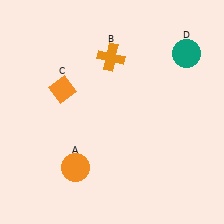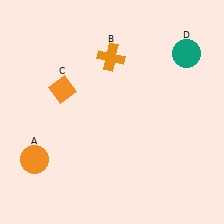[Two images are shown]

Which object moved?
The orange circle (A) moved left.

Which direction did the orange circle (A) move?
The orange circle (A) moved left.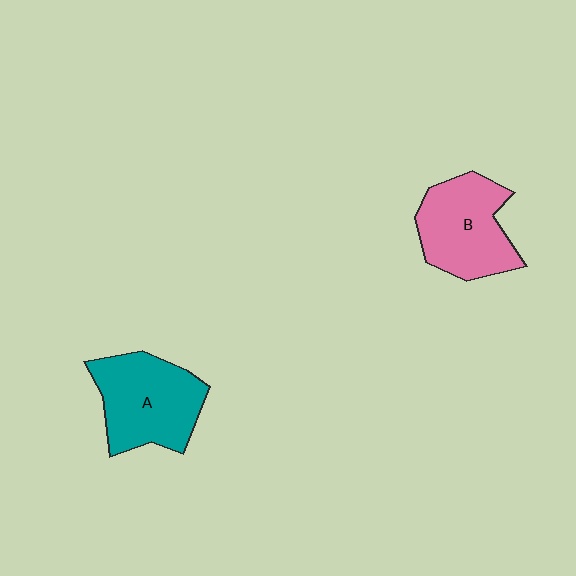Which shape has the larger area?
Shape A (teal).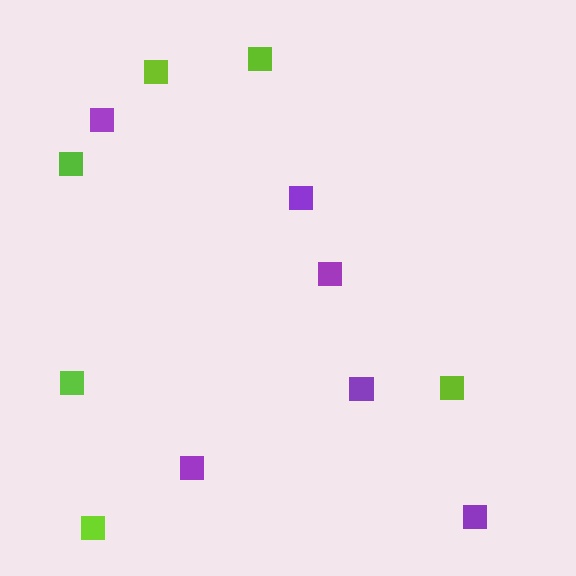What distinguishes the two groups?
There are 2 groups: one group of lime squares (6) and one group of purple squares (6).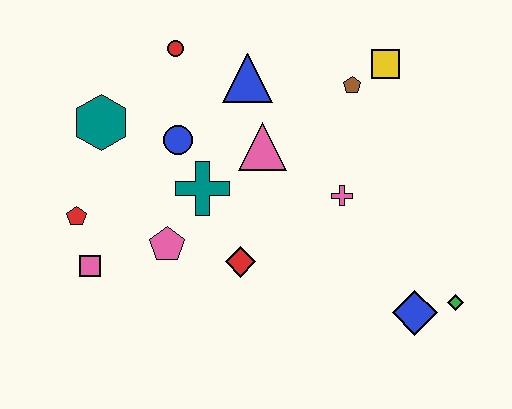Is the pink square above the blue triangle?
No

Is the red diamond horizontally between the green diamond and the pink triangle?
No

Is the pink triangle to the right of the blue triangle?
Yes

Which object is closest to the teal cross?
The blue circle is closest to the teal cross.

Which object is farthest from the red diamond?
The yellow square is farthest from the red diamond.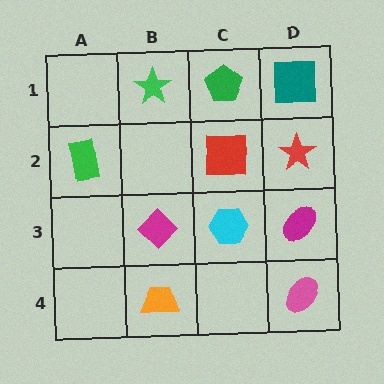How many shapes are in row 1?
3 shapes.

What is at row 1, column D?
A teal square.